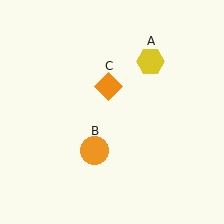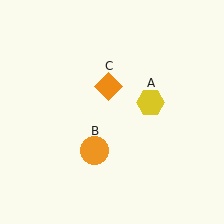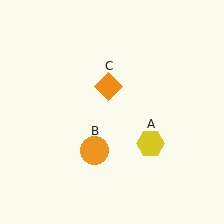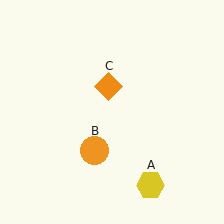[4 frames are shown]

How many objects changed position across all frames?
1 object changed position: yellow hexagon (object A).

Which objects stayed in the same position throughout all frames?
Orange circle (object B) and orange diamond (object C) remained stationary.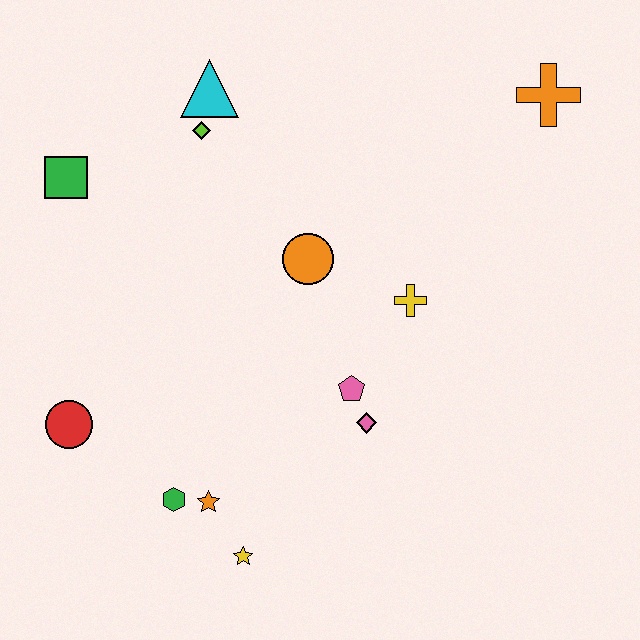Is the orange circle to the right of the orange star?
Yes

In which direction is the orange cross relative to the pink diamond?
The orange cross is above the pink diamond.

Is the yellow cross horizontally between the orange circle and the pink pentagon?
No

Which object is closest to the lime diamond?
The cyan triangle is closest to the lime diamond.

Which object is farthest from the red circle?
The orange cross is farthest from the red circle.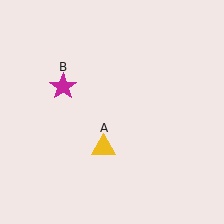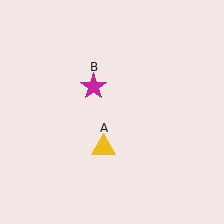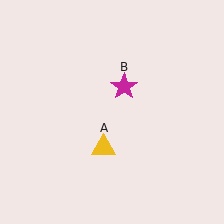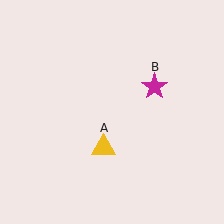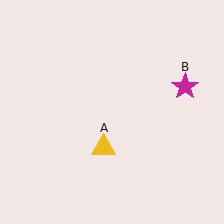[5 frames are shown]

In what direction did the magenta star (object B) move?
The magenta star (object B) moved right.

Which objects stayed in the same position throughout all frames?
Yellow triangle (object A) remained stationary.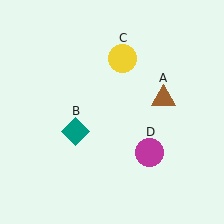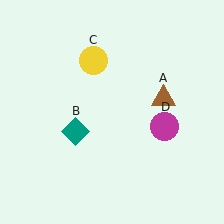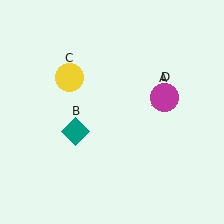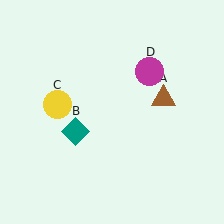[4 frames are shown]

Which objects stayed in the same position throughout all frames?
Brown triangle (object A) and teal diamond (object B) remained stationary.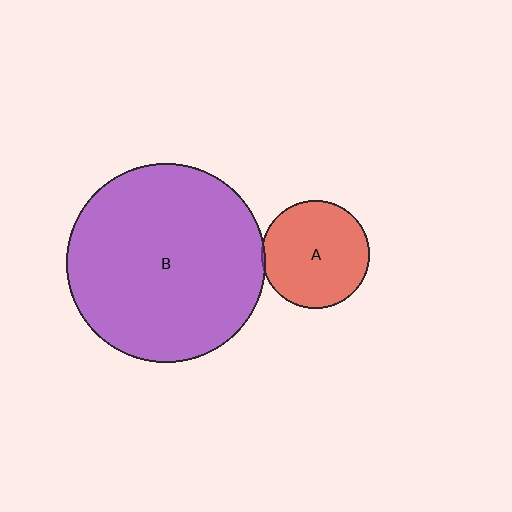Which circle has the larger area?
Circle B (purple).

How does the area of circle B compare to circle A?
Approximately 3.4 times.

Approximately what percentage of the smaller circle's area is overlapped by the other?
Approximately 5%.